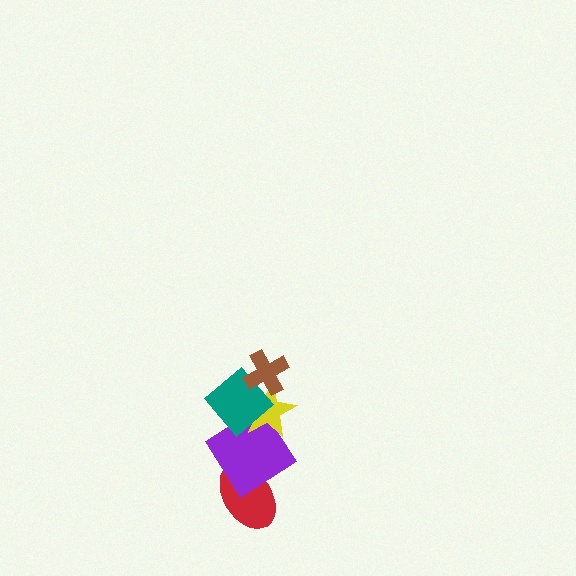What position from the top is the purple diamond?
The purple diamond is 4th from the top.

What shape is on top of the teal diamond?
The brown cross is on top of the teal diamond.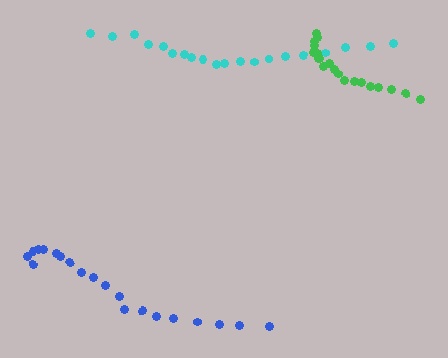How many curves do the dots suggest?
There are 3 distinct paths.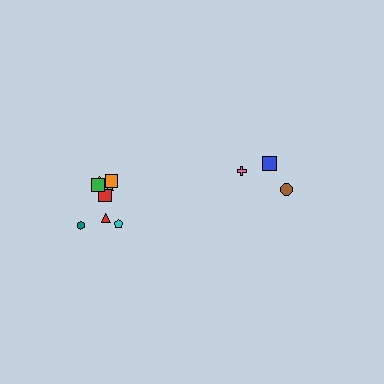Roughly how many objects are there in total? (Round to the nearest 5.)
Roughly 15 objects in total.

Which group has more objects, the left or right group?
The left group.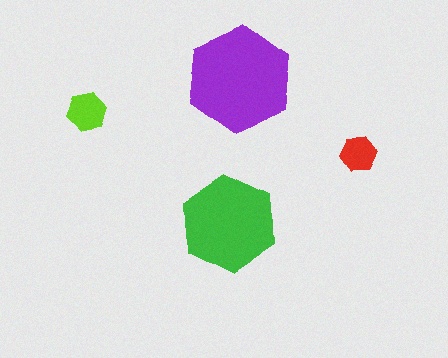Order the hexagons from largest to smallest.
the purple one, the green one, the lime one, the red one.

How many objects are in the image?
There are 4 objects in the image.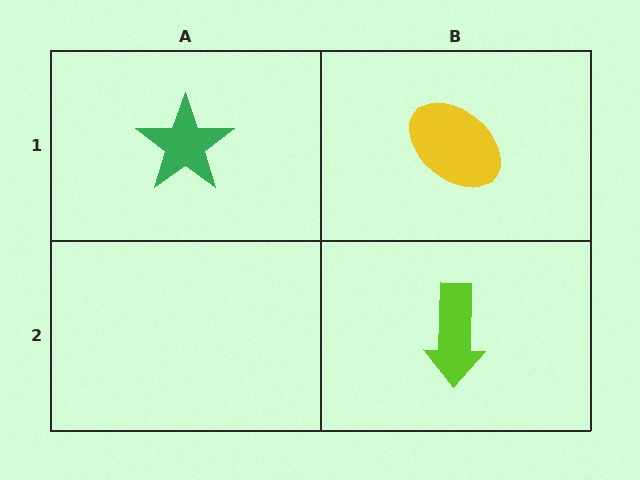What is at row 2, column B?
A lime arrow.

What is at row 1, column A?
A green star.